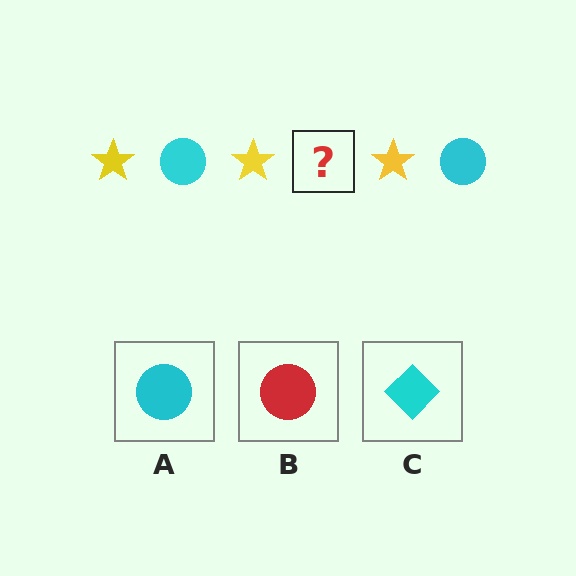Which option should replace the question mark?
Option A.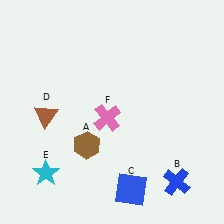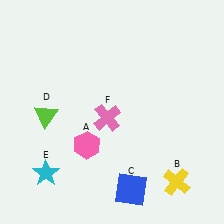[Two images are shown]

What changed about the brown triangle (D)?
In Image 1, D is brown. In Image 2, it changed to lime.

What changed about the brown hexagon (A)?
In Image 1, A is brown. In Image 2, it changed to pink.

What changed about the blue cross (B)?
In Image 1, B is blue. In Image 2, it changed to yellow.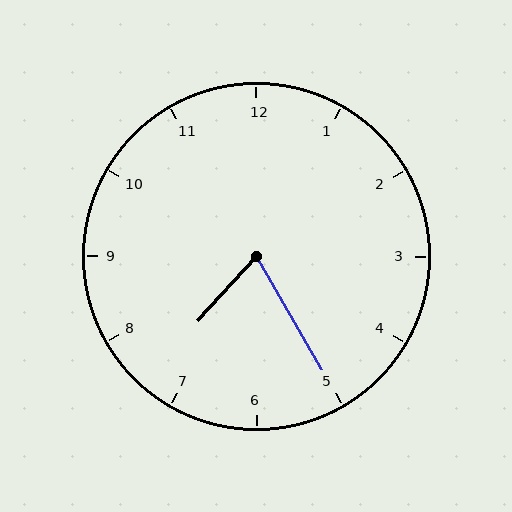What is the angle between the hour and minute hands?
Approximately 72 degrees.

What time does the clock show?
7:25.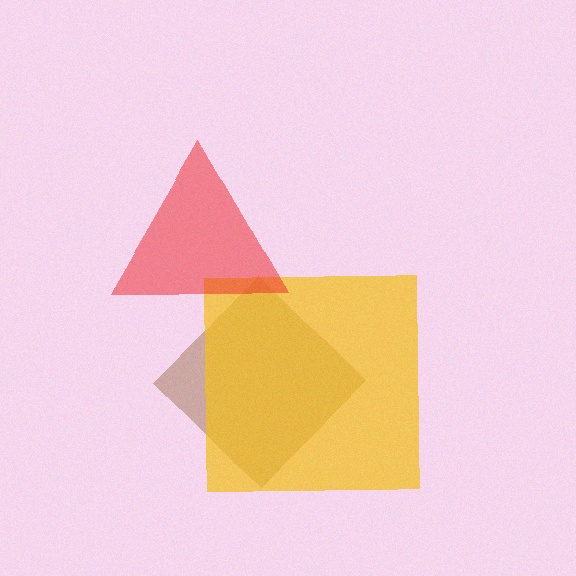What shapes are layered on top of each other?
The layered shapes are: a brown diamond, a yellow square, a red triangle.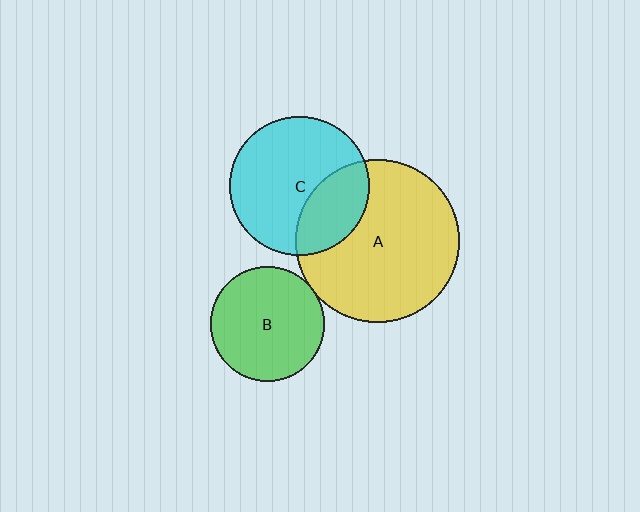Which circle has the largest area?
Circle A (yellow).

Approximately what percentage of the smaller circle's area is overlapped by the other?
Approximately 30%.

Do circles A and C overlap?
Yes.